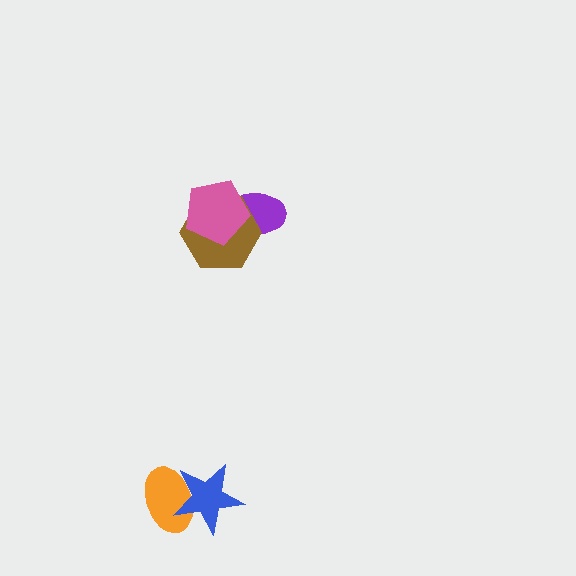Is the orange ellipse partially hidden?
Yes, it is partially covered by another shape.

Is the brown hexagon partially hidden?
Yes, it is partially covered by another shape.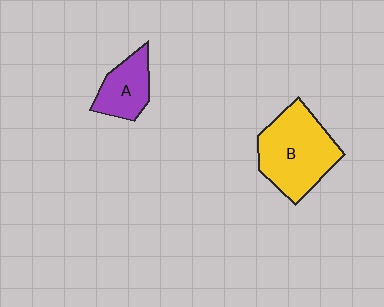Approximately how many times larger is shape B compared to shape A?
Approximately 1.9 times.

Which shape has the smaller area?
Shape A (purple).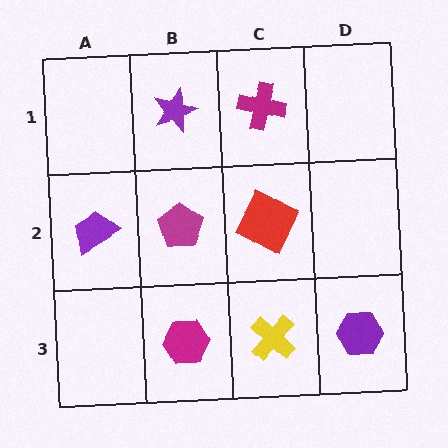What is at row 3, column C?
A yellow cross.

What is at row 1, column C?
A magenta cross.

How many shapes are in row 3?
3 shapes.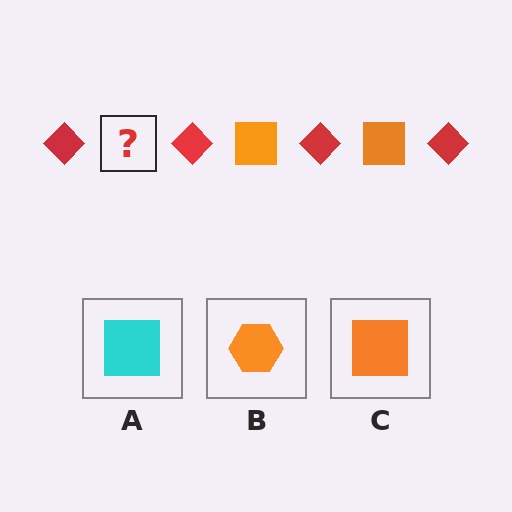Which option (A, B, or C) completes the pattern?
C.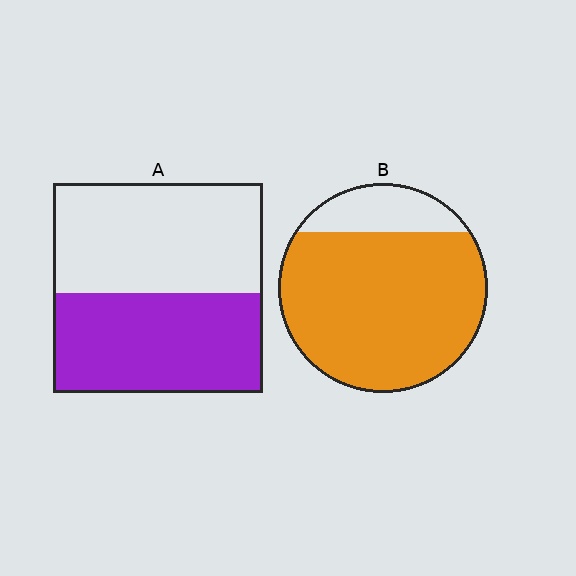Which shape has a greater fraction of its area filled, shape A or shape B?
Shape B.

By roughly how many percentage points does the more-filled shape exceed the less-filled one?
By roughly 35 percentage points (B over A).